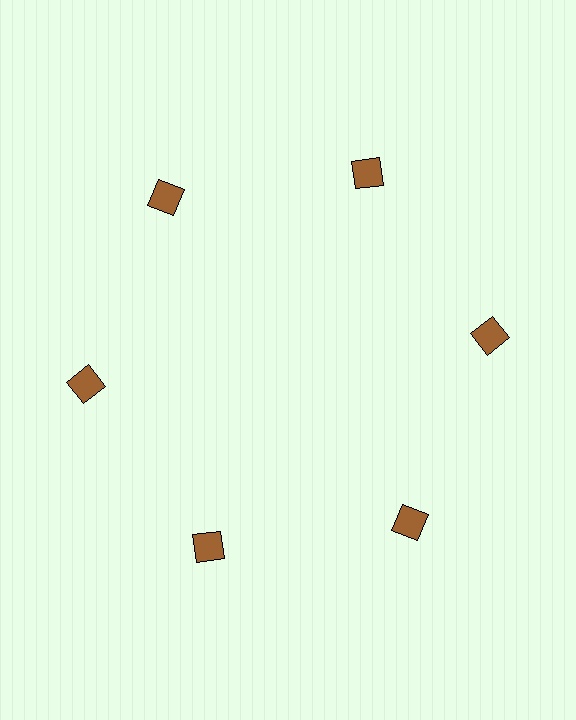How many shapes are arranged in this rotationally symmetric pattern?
There are 6 shapes, arranged in 6 groups of 1.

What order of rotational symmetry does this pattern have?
This pattern has 6-fold rotational symmetry.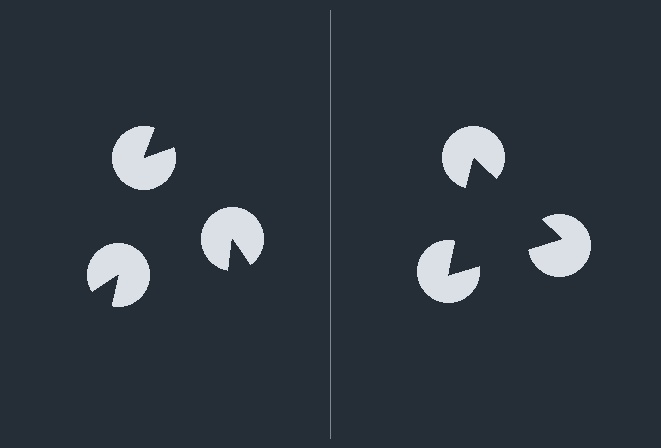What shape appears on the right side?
An illusory triangle.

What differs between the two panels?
The pac-man discs are positioned identically on both sides; only the wedge orientations differ. On the right they align to a triangle; on the left they are misaligned.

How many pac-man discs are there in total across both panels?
6 — 3 on each side.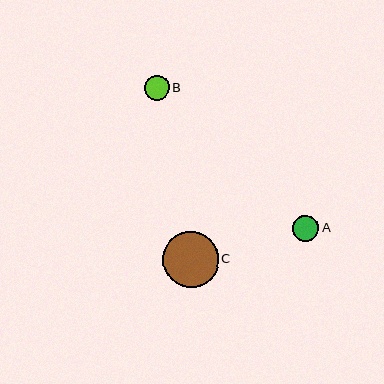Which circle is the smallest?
Circle B is the smallest with a size of approximately 24 pixels.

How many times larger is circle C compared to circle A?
Circle C is approximately 2.1 times the size of circle A.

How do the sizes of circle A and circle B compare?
Circle A and circle B are approximately the same size.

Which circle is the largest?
Circle C is the largest with a size of approximately 56 pixels.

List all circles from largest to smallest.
From largest to smallest: C, A, B.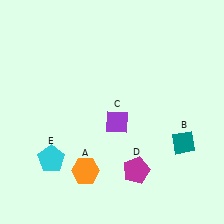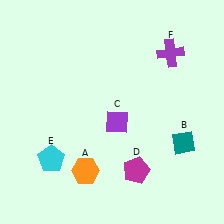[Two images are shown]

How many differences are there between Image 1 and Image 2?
There is 1 difference between the two images.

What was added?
A purple cross (F) was added in Image 2.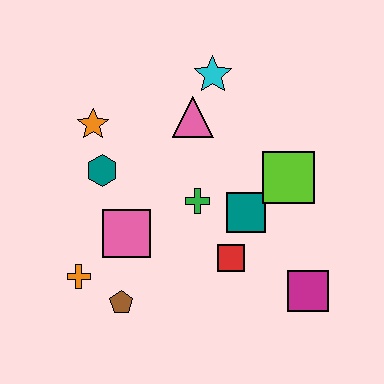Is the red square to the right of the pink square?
Yes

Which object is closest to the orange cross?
The brown pentagon is closest to the orange cross.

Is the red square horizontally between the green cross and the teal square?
Yes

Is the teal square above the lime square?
No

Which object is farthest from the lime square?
The orange cross is farthest from the lime square.